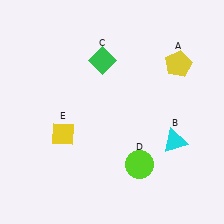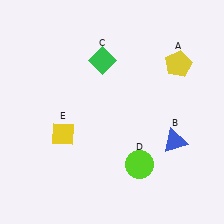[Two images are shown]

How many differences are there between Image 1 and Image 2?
There is 1 difference between the two images.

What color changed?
The triangle (B) changed from cyan in Image 1 to blue in Image 2.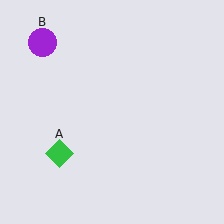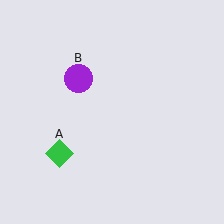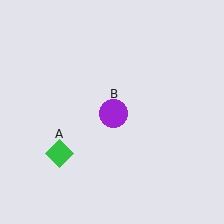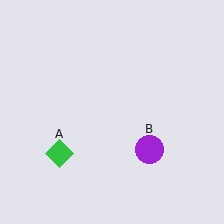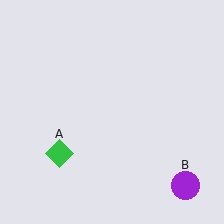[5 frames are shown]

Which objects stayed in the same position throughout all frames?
Green diamond (object A) remained stationary.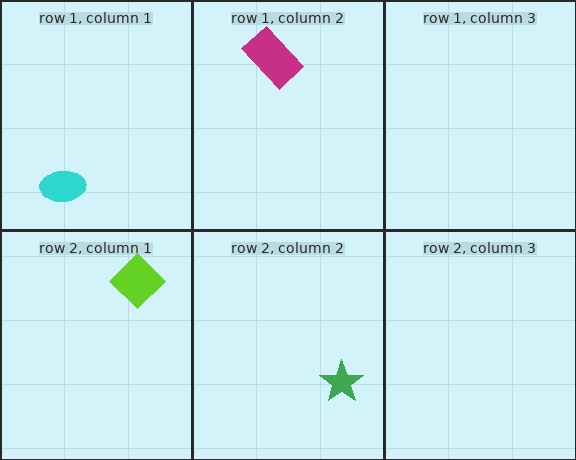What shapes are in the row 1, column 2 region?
The magenta rectangle.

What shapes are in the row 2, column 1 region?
The lime diamond.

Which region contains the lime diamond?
The row 2, column 1 region.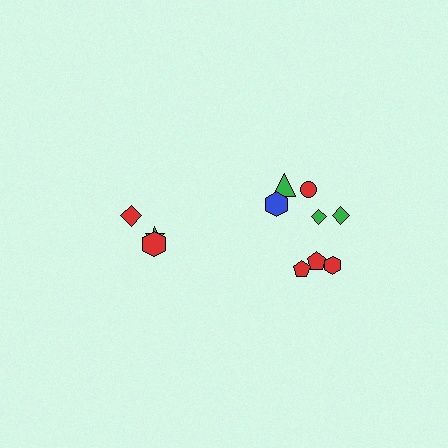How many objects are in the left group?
There are 3 objects.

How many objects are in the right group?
There are 8 objects.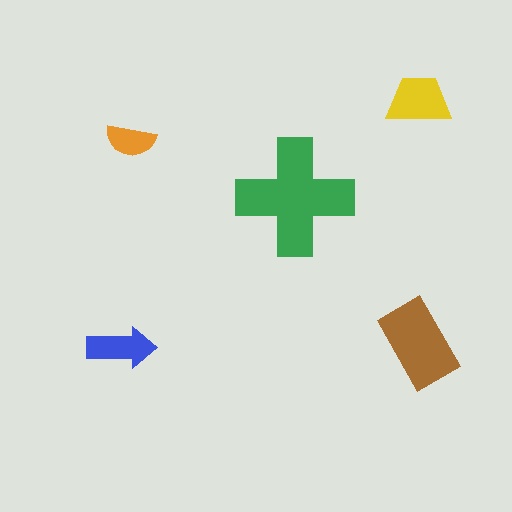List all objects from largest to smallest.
The green cross, the brown rectangle, the yellow trapezoid, the blue arrow, the orange semicircle.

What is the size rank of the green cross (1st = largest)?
1st.